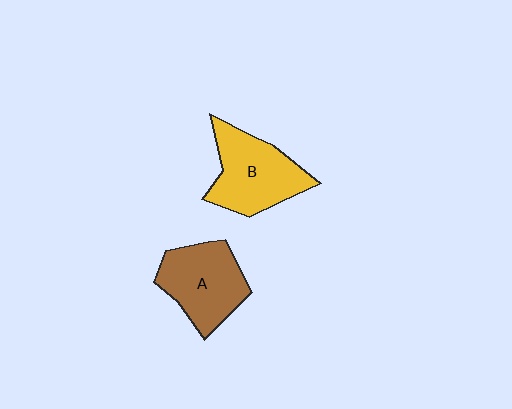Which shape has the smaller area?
Shape A (brown).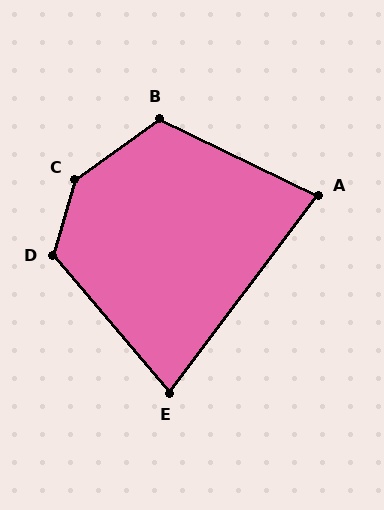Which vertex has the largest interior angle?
C, at approximately 142 degrees.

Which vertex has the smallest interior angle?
E, at approximately 78 degrees.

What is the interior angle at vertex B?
Approximately 119 degrees (obtuse).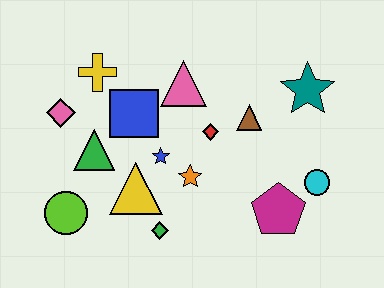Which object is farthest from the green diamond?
The teal star is farthest from the green diamond.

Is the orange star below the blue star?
Yes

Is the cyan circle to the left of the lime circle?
No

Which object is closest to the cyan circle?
The magenta pentagon is closest to the cyan circle.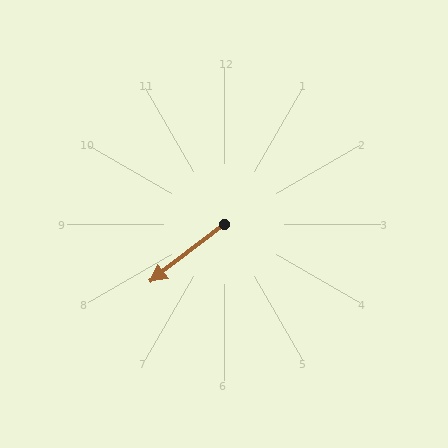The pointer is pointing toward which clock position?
Roughly 8 o'clock.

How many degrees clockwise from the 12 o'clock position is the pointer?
Approximately 232 degrees.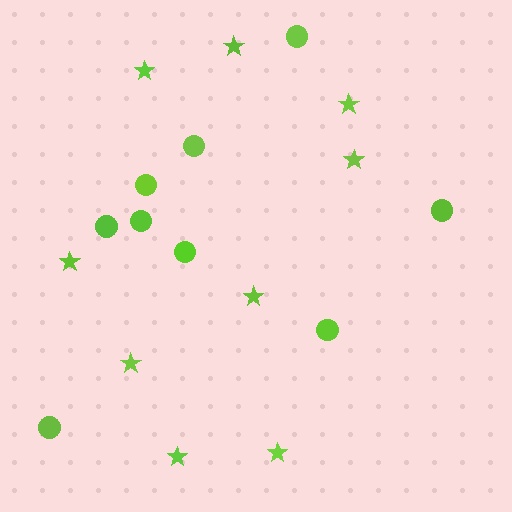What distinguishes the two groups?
There are 2 groups: one group of circles (9) and one group of stars (9).